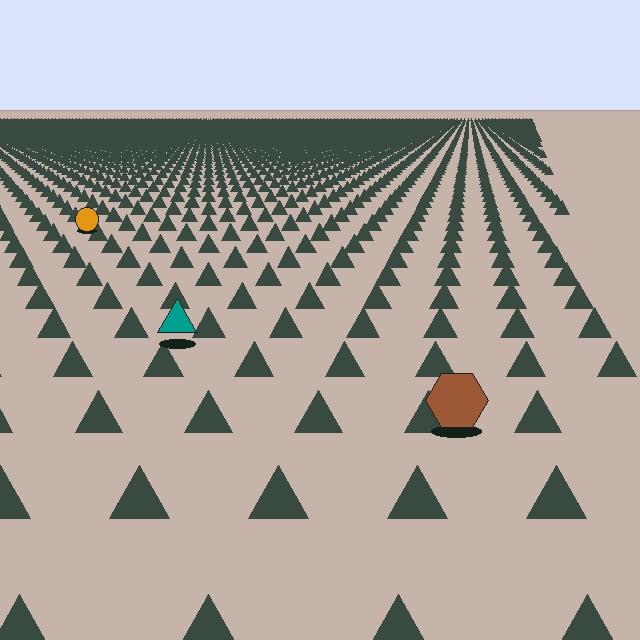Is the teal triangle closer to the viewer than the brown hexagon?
No. The brown hexagon is closer — you can tell from the texture gradient: the ground texture is coarser near it.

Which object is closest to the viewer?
The brown hexagon is closest. The texture marks near it are larger and more spread out.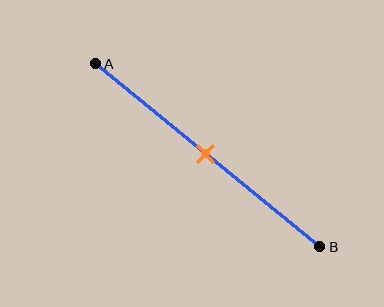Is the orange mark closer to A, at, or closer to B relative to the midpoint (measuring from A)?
The orange mark is approximately at the midpoint of segment AB.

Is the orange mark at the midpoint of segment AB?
Yes, the mark is approximately at the midpoint.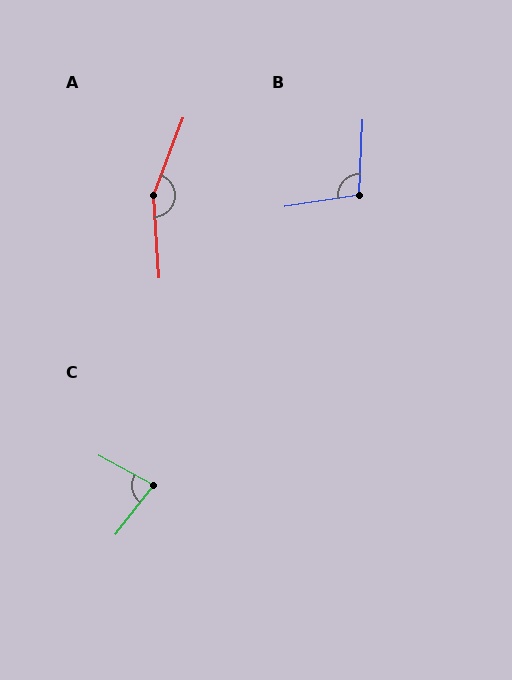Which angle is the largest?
A, at approximately 155 degrees.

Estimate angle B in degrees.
Approximately 102 degrees.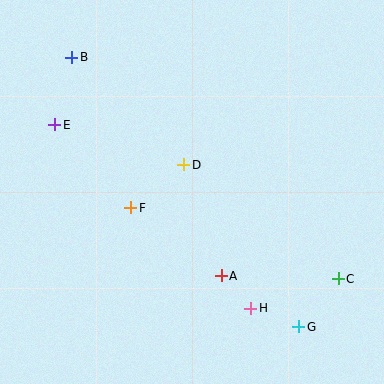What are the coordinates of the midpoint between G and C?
The midpoint between G and C is at (319, 303).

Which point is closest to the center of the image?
Point D at (184, 165) is closest to the center.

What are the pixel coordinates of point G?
Point G is at (299, 327).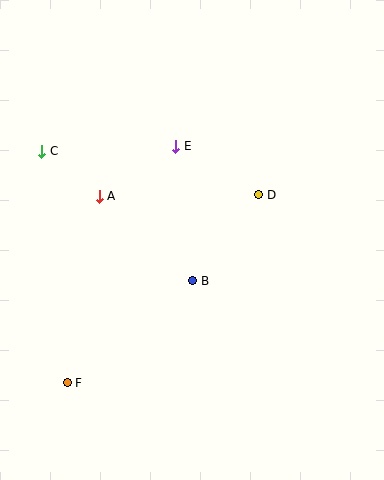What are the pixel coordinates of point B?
Point B is at (193, 281).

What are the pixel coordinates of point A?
Point A is at (99, 196).